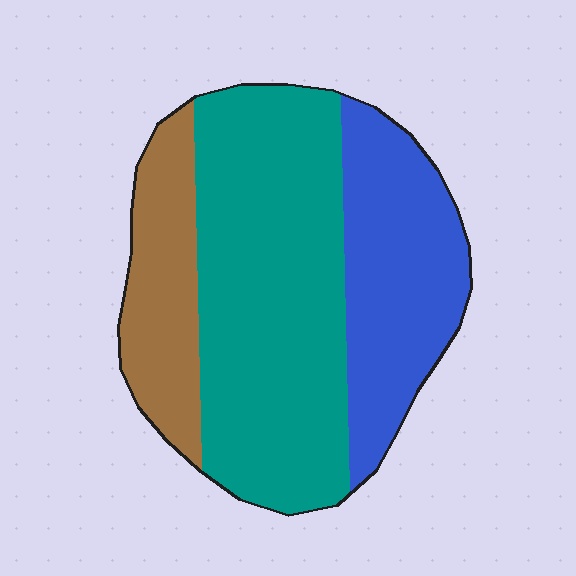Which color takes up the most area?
Teal, at roughly 55%.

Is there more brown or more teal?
Teal.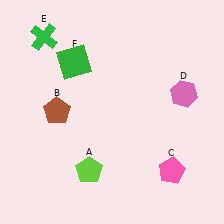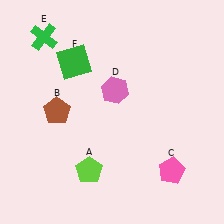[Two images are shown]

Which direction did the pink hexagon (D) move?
The pink hexagon (D) moved left.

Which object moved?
The pink hexagon (D) moved left.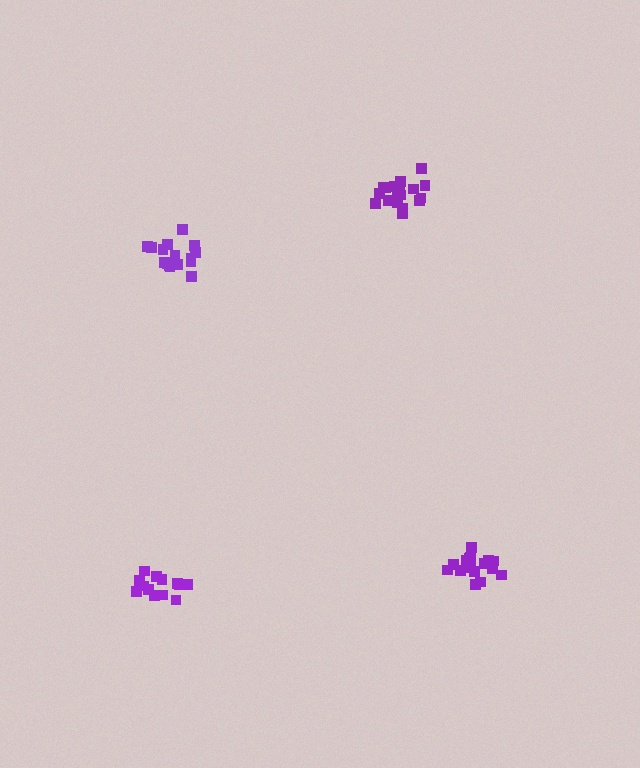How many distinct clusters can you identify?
There are 4 distinct clusters.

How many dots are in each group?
Group 1: 18 dots, Group 2: 13 dots, Group 3: 16 dots, Group 4: 16 dots (63 total).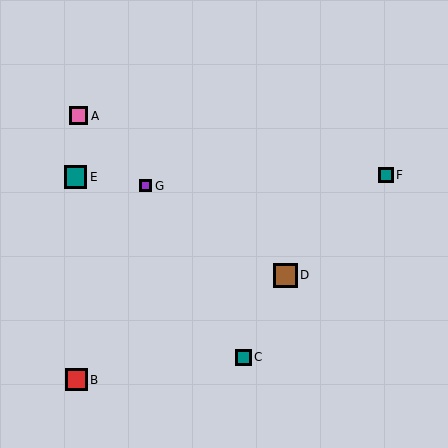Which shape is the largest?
The brown square (labeled D) is the largest.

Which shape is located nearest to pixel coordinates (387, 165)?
The teal square (labeled F) at (386, 175) is nearest to that location.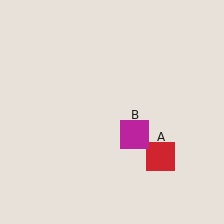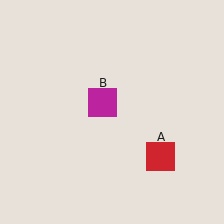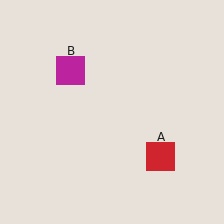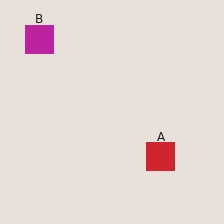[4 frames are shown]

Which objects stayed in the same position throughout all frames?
Red square (object A) remained stationary.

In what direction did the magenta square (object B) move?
The magenta square (object B) moved up and to the left.